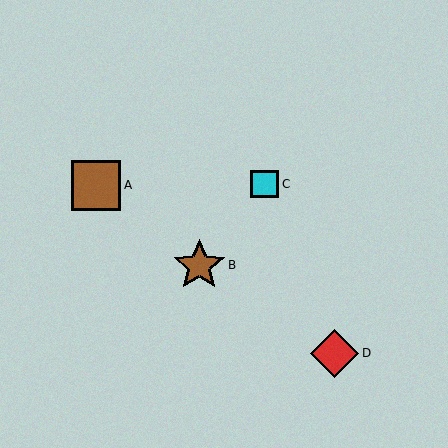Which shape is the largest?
The brown star (labeled B) is the largest.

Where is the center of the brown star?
The center of the brown star is at (199, 265).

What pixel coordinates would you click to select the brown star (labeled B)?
Click at (199, 265) to select the brown star B.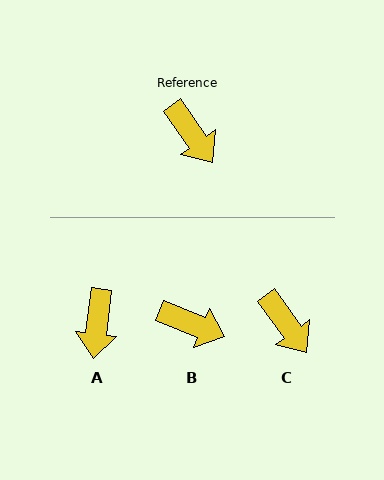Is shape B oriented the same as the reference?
No, it is off by about 33 degrees.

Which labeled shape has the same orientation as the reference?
C.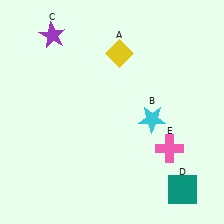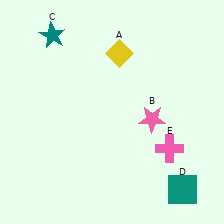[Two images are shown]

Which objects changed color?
B changed from cyan to pink. C changed from purple to teal.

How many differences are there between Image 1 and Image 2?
There are 2 differences between the two images.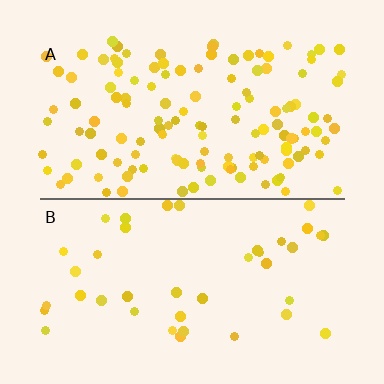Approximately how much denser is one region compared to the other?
Approximately 3.2× — region A over region B.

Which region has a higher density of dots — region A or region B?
A (the top).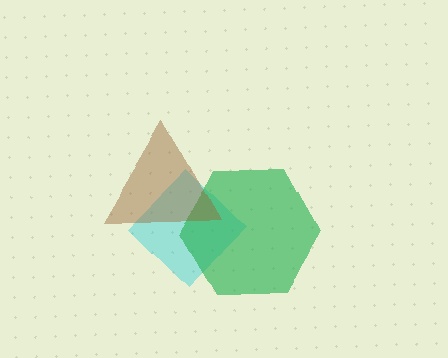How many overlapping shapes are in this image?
There are 3 overlapping shapes in the image.